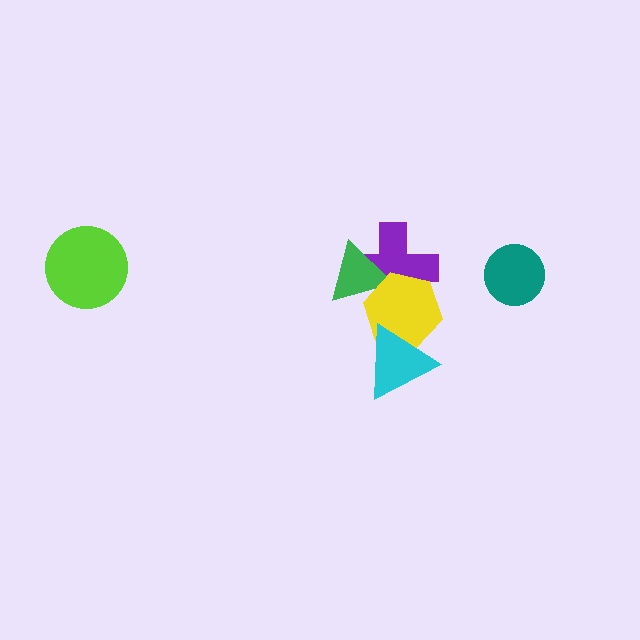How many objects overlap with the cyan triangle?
1 object overlaps with the cyan triangle.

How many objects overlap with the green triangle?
2 objects overlap with the green triangle.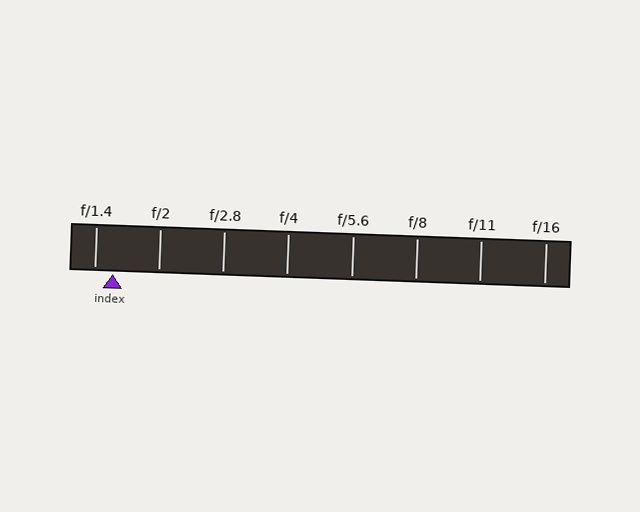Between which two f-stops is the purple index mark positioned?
The index mark is between f/1.4 and f/2.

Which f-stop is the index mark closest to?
The index mark is closest to f/1.4.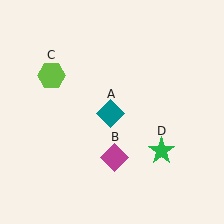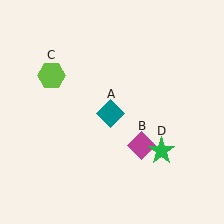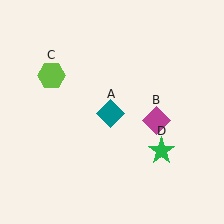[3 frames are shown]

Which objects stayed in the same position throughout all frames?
Teal diamond (object A) and lime hexagon (object C) and green star (object D) remained stationary.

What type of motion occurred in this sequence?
The magenta diamond (object B) rotated counterclockwise around the center of the scene.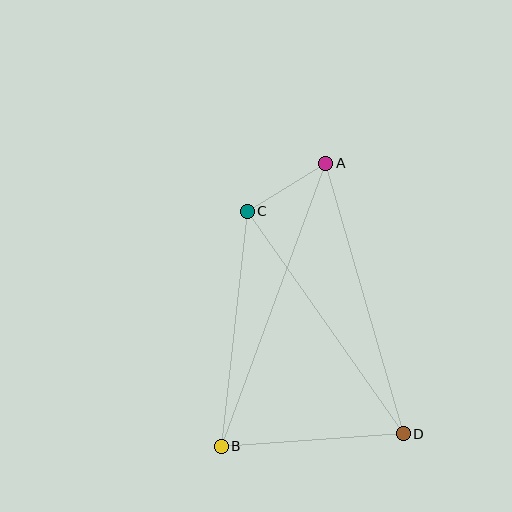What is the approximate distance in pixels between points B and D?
The distance between B and D is approximately 183 pixels.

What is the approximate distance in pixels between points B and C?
The distance between B and C is approximately 237 pixels.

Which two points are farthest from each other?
Points A and B are farthest from each other.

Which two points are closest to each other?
Points A and C are closest to each other.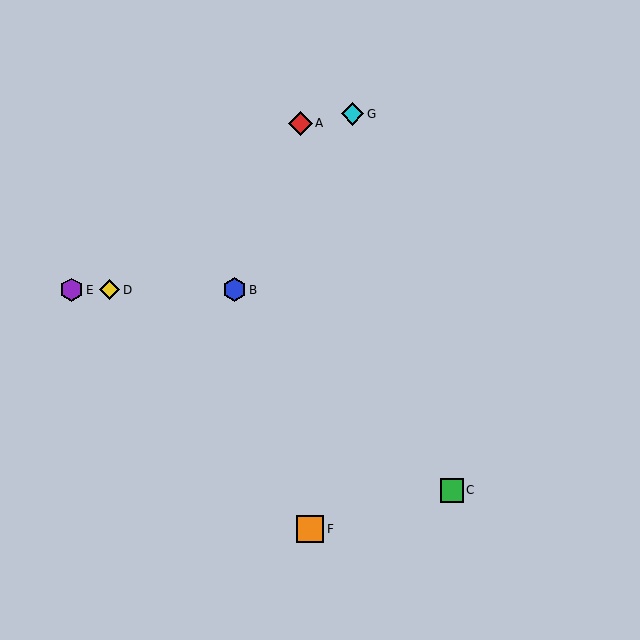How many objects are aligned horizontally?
3 objects (B, D, E) are aligned horizontally.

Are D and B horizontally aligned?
Yes, both are at y≈290.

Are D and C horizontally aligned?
No, D is at y≈290 and C is at y≈490.